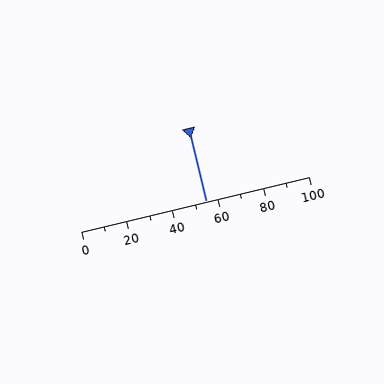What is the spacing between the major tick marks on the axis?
The major ticks are spaced 20 apart.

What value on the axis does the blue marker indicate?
The marker indicates approximately 55.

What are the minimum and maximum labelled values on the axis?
The axis runs from 0 to 100.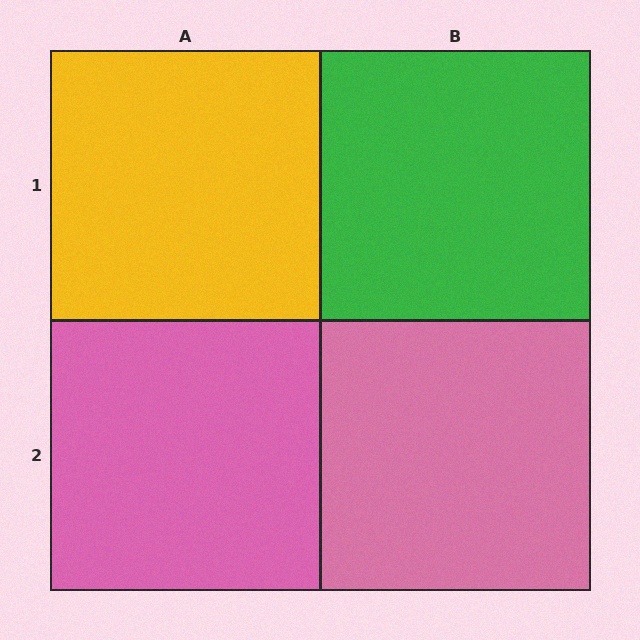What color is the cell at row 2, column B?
Pink.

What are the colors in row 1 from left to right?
Yellow, green.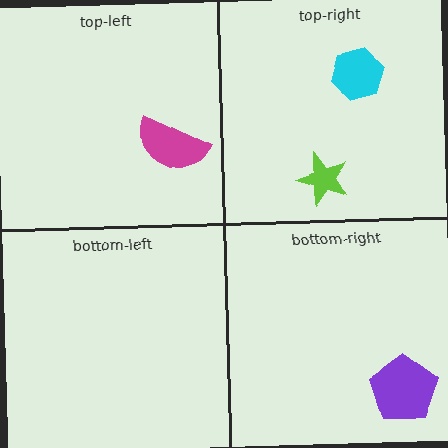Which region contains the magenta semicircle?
The top-left region.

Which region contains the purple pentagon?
The bottom-right region.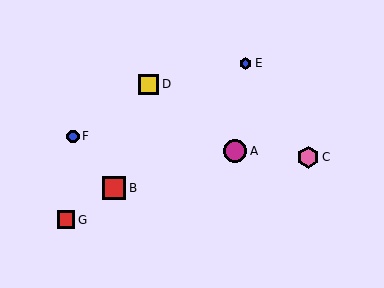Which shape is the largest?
The magenta circle (labeled A) is the largest.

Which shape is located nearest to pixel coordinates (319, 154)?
The pink hexagon (labeled C) at (309, 158) is nearest to that location.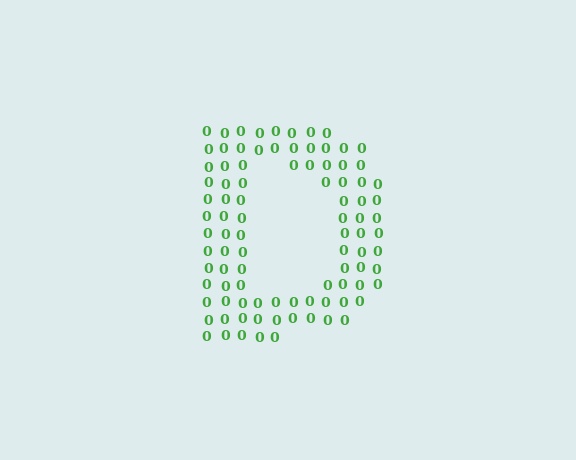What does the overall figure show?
The overall figure shows the letter D.